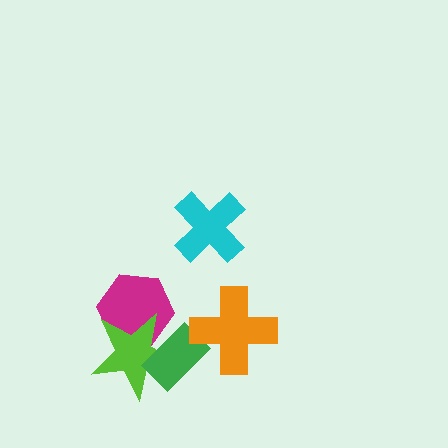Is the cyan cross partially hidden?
No, no other shape covers it.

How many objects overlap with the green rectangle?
3 objects overlap with the green rectangle.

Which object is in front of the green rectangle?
The orange cross is in front of the green rectangle.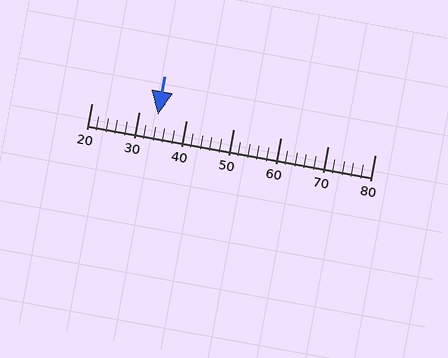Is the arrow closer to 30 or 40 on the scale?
The arrow is closer to 30.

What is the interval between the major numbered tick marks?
The major tick marks are spaced 10 units apart.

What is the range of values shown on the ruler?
The ruler shows values from 20 to 80.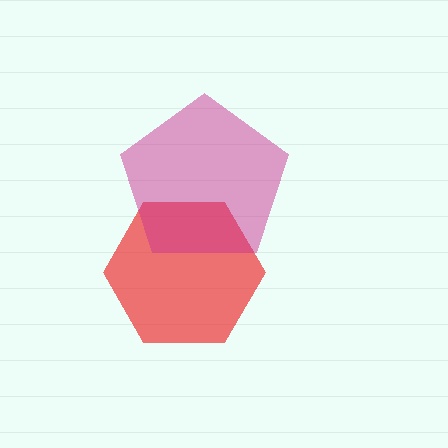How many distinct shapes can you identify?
There are 2 distinct shapes: a red hexagon, a magenta pentagon.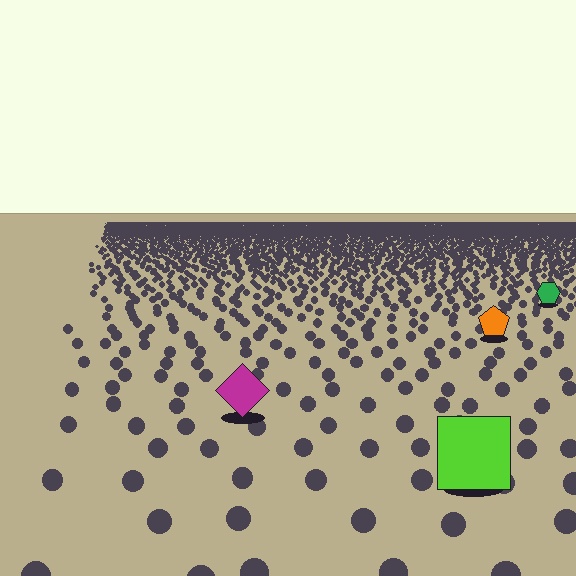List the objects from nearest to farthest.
From nearest to farthest: the lime square, the magenta diamond, the orange pentagon, the green hexagon.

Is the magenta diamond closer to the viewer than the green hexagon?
Yes. The magenta diamond is closer — you can tell from the texture gradient: the ground texture is coarser near it.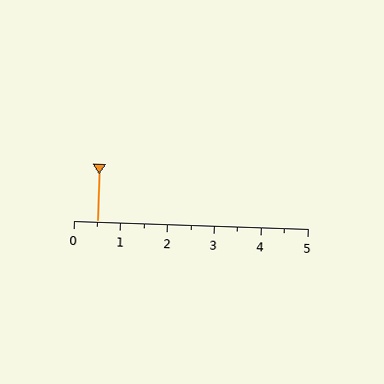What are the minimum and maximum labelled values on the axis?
The axis runs from 0 to 5.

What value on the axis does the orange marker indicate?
The marker indicates approximately 0.5.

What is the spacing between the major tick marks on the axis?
The major ticks are spaced 1 apart.